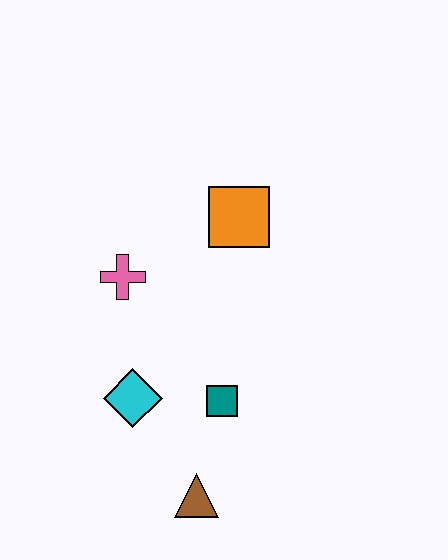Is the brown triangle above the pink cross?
No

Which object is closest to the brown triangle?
The teal square is closest to the brown triangle.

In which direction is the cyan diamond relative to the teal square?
The cyan diamond is to the left of the teal square.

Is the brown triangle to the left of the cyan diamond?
No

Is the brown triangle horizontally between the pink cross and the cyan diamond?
No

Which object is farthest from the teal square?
The orange square is farthest from the teal square.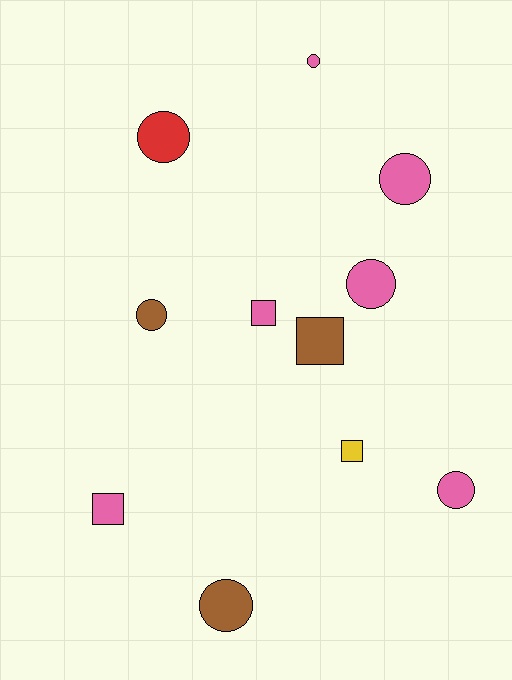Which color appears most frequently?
Pink, with 6 objects.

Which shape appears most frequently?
Circle, with 7 objects.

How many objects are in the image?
There are 11 objects.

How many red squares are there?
There are no red squares.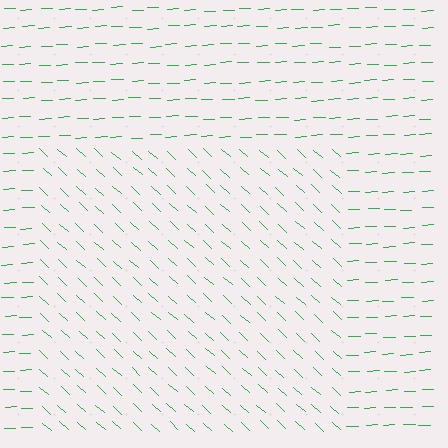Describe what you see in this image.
The image is filled with small green line segments. A rectangle region in the image has lines oriented differently from the surrounding lines, creating a visible texture boundary.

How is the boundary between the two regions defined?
The boundary is defined purely by a change in line orientation (approximately 45 degrees difference). All lines are the same color and thickness.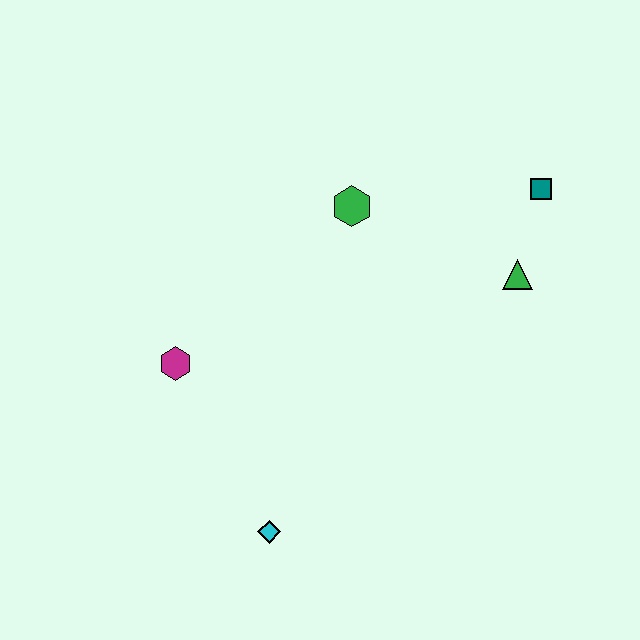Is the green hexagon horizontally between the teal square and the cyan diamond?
Yes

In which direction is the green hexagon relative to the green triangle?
The green hexagon is to the left of the green triangle.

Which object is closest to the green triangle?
The teal square is closest to the green triangle.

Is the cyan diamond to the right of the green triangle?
No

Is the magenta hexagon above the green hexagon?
No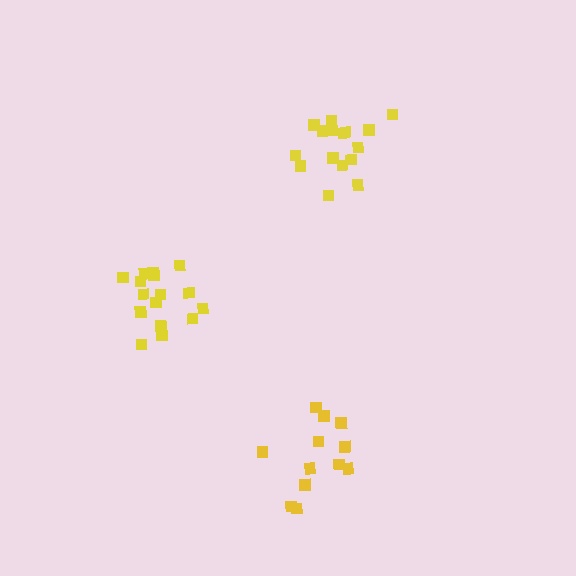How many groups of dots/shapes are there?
There are 3 groups.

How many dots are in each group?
Group 1: 17 dots, Group 2: 17 dots, Group 3: 12 dots (46 total).